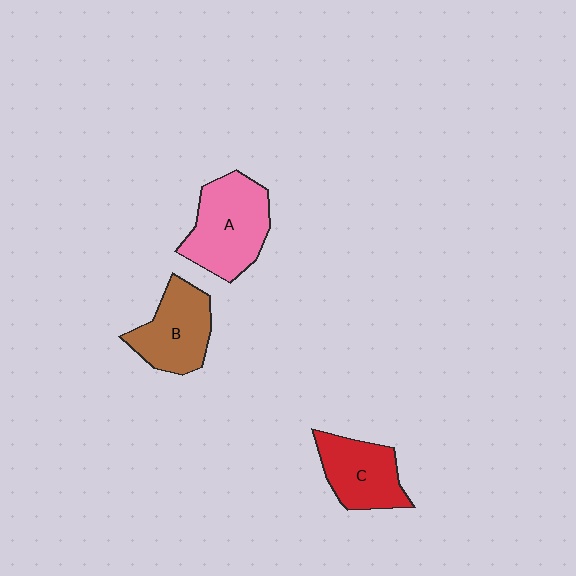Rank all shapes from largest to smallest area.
From largest to smallest: A (pink), B (brown), C (red).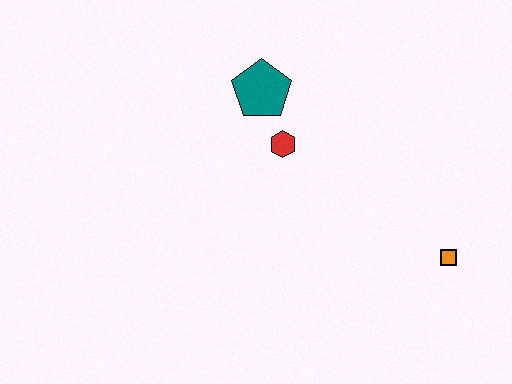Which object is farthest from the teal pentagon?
The orange square is farthest from the teal pentagon.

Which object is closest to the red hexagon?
The teal pentagon is closest to the red hexagon.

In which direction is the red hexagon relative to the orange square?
The red hexagon is to the left of the orange square.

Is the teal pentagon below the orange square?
No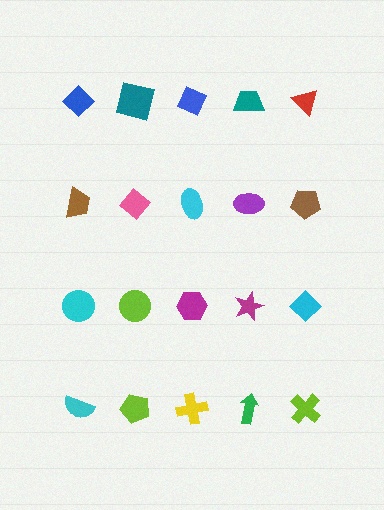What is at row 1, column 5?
A red triangle.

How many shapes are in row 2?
5 shapes.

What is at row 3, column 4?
A magenta star.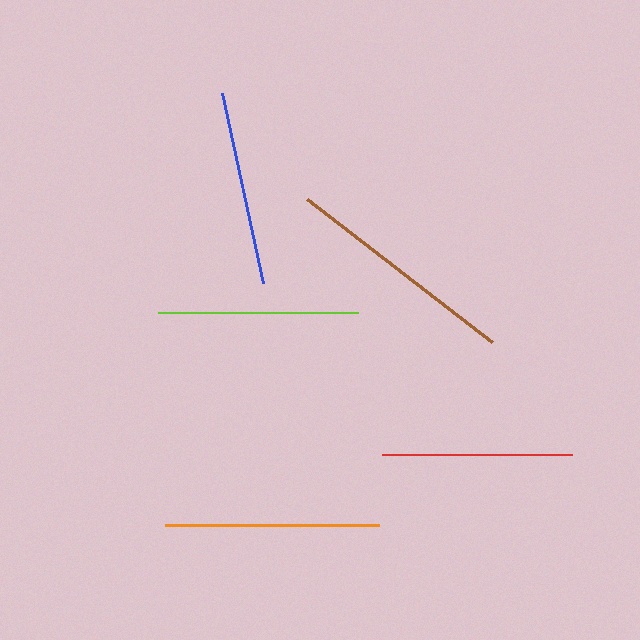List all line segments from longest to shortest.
From longest to shortest: brown, orange, lime, blue, red.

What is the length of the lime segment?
The lime segment is approximately 200 pixels long.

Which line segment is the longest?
The brown line is the longest at approximately 234 pixels.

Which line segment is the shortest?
The red line is the shortest at approximately 190 pixels.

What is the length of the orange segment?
The orange segment is approximately 213 pixels long.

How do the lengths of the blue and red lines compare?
The blue and red lines are approximately the same length.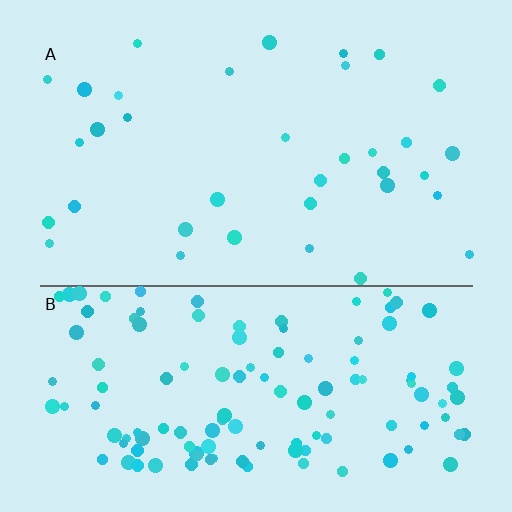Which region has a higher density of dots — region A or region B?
B (the bottom).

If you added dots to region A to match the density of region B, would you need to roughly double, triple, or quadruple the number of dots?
Approximately quadruple.